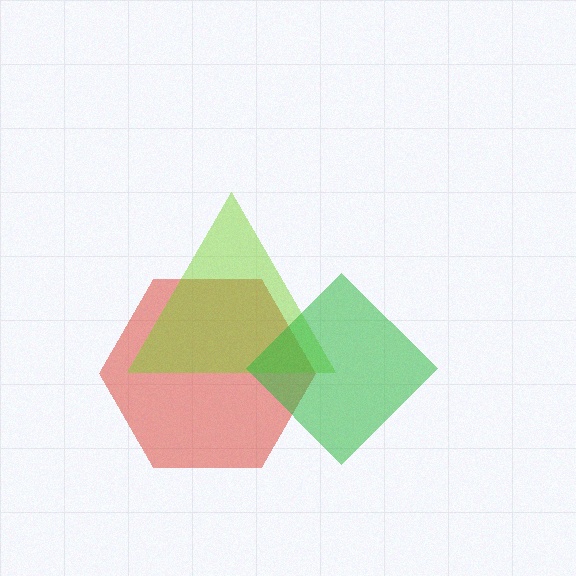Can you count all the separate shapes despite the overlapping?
Yes, there are 3 separate shapes.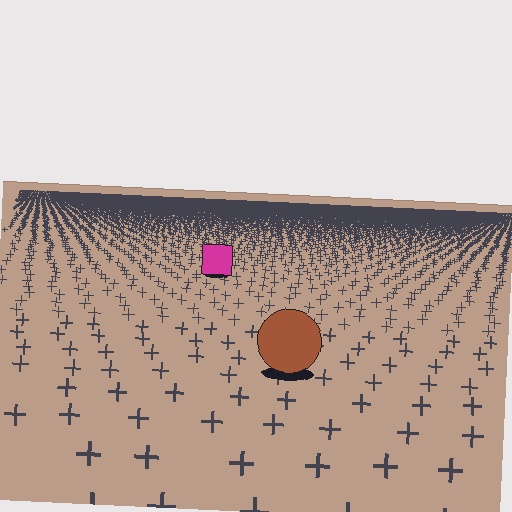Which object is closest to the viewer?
The brown circle is closest. The texture marks near it are larger and more spread out.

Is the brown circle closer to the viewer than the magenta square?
Yes. The brown circle is closer — you can tell from the texture gradient: the ground texture is coarser near it.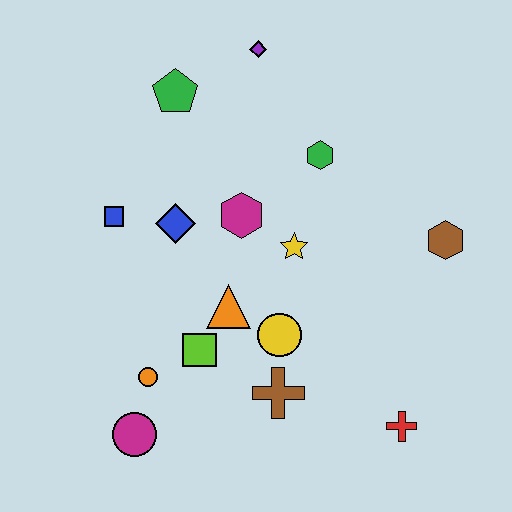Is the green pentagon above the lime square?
Yes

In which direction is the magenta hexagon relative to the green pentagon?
The magenta hexagon is below the green pentagon.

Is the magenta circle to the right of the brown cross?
No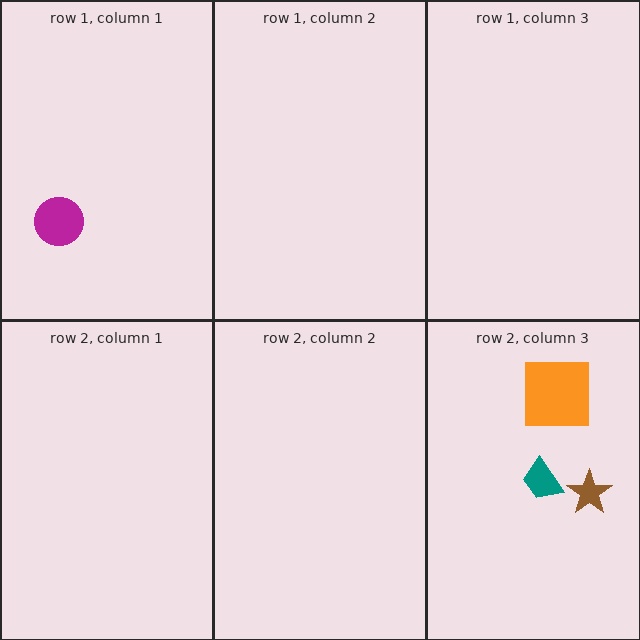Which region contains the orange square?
The row 2, column 3 region.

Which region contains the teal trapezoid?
The row 2, column 3 region.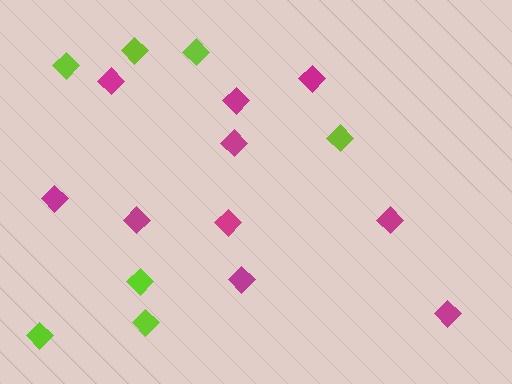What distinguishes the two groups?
There are 2 groups: one group of magenta diamonds (10) and one group of lime diamonds (7).